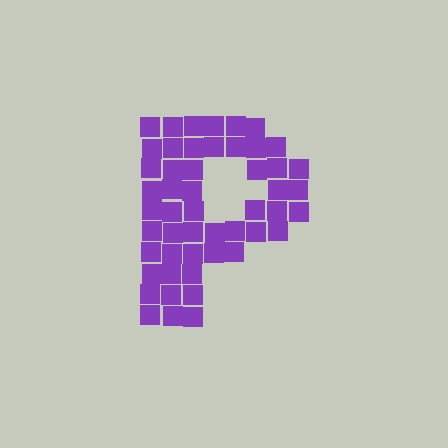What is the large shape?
The large shape is the letter P.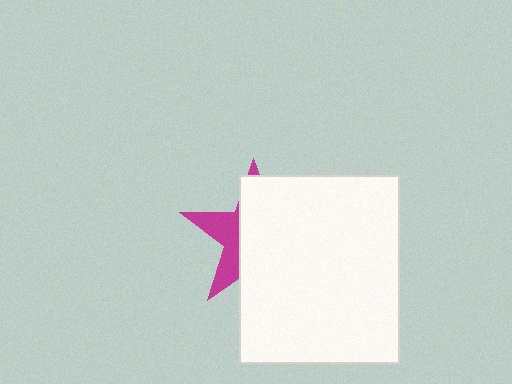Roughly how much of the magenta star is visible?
A small part of it is visible (roughly 33%).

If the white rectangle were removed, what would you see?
You would see the complete magenta star.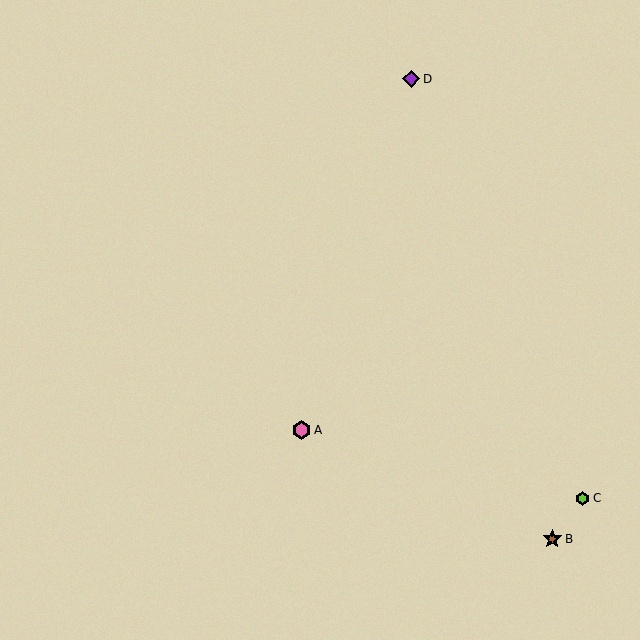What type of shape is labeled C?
Shape C is a lime hexagon.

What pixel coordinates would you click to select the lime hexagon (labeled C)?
Click at (583, 498) to select the lime hexagon C.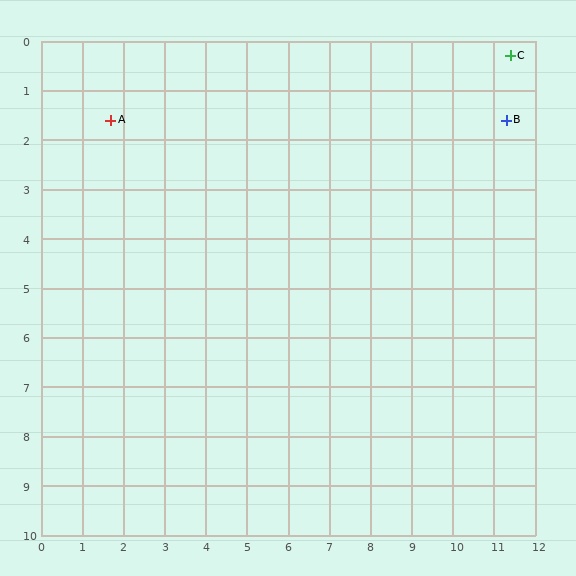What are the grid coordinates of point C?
Point C is at approximately (11.4, 0.3).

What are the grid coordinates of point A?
Point A is at approximately (1.7, 1.6).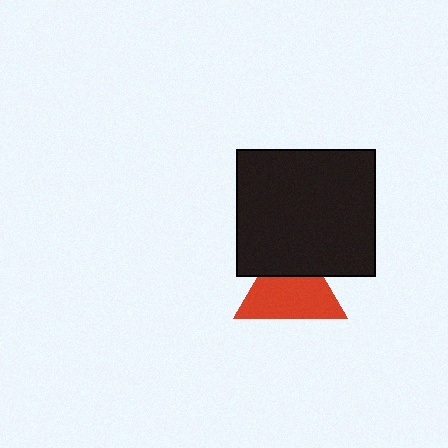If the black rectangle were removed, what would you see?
You would see the complete red triangle.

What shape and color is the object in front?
The object in front is a black rectangle.